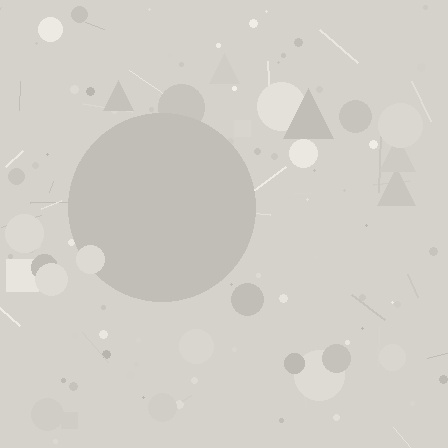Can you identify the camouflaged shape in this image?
The camouflaged shape is a circle.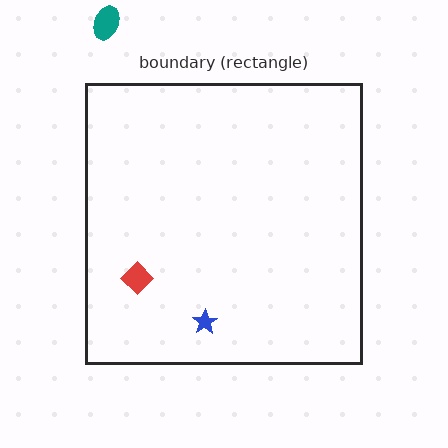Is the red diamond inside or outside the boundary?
Inside.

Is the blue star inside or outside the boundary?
Inside.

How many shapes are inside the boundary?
2 inside, 1 outside.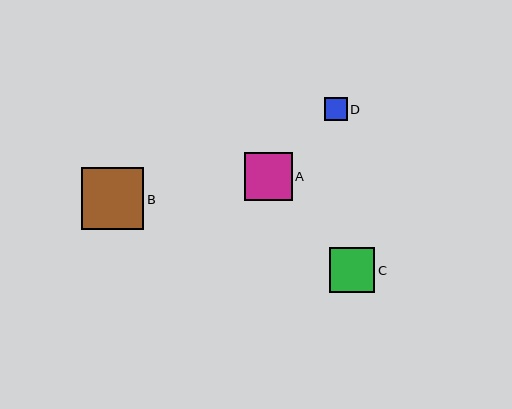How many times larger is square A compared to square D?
Square A is approximately 2.1 times the size of square D.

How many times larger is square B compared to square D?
Square B is approximately 2.7 times the size of square D.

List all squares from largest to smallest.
From largest to smallest: B, A, C, D.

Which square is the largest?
Square B is the largest with a size of approximately 62 pixels.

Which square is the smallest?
Square D is the smallest with a size of approximately 23 pixels.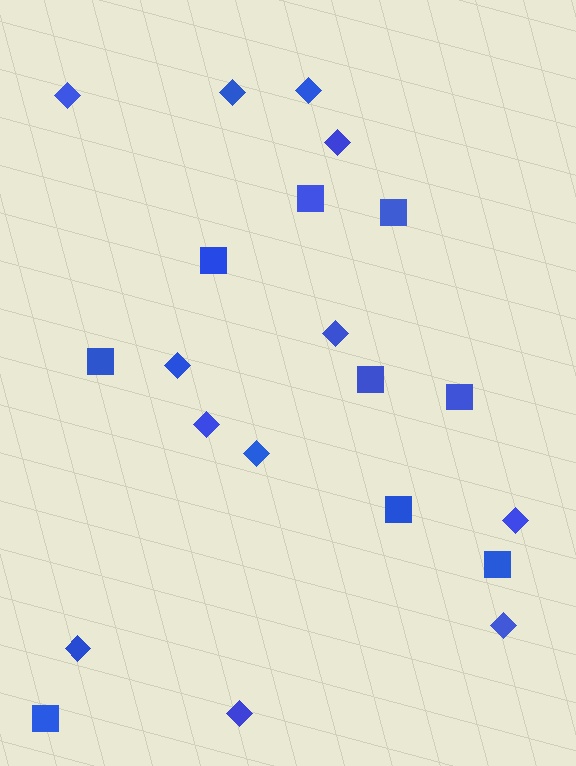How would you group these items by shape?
There are 2 groups: one group of squares (9) and one group of diamonds (12).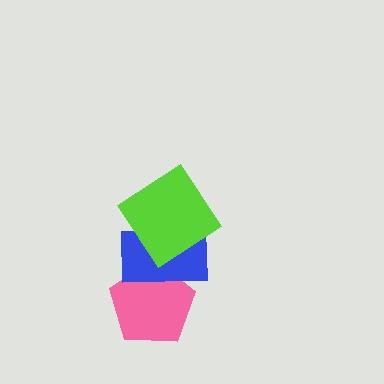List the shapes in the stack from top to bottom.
From top to bottom: the lime diamond, the blue rectangle, the pink pentagon.